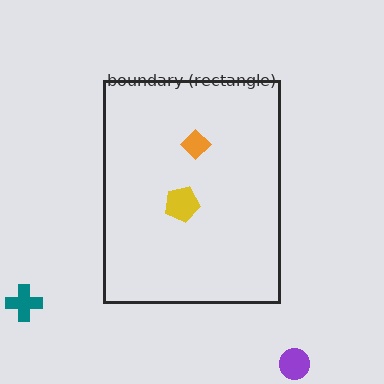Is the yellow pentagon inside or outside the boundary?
Inside.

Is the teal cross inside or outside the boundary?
Outside.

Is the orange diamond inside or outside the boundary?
Inside.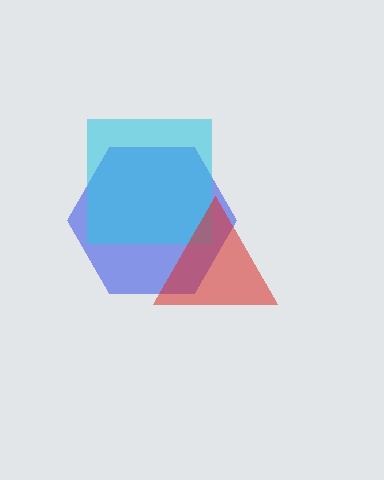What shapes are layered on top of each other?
The layered shapes are: a blue hexagon, a cyan square, a red triangle.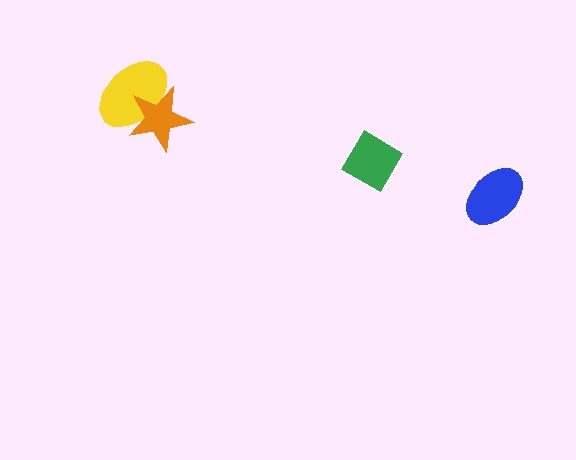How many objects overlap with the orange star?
1 object overlaps with the orange star.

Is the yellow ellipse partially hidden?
Yes, it is partially covered by another shape.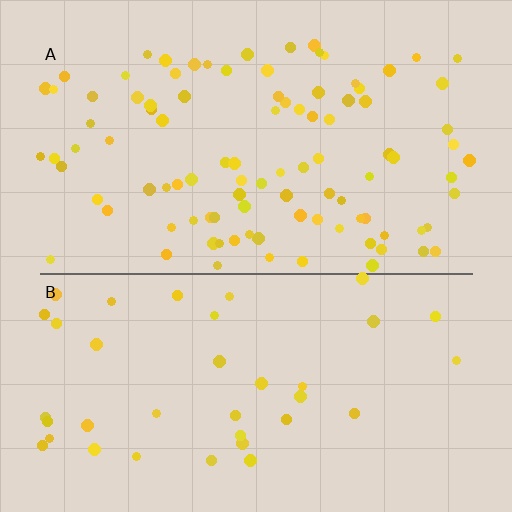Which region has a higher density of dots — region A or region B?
A (the top).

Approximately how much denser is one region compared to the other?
Approximately 2.6× — region A over region B.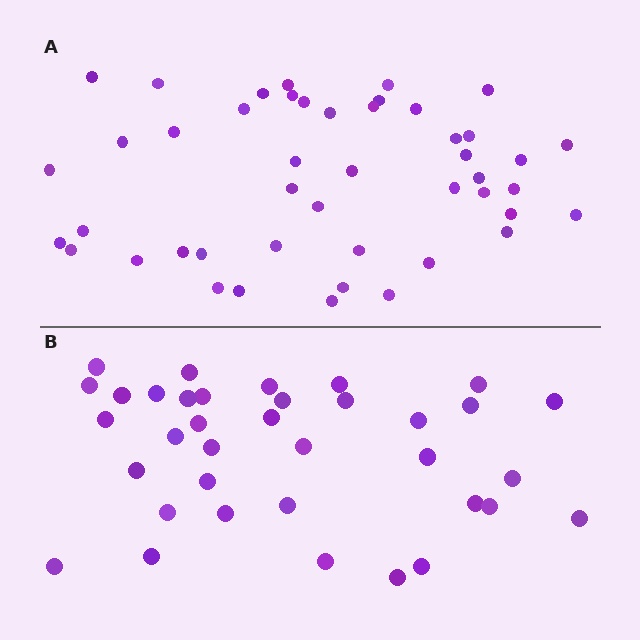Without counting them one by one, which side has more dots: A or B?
Region A (the top region) has more dots.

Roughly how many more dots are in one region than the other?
Region A has roughly 10 or so more dots than region B.